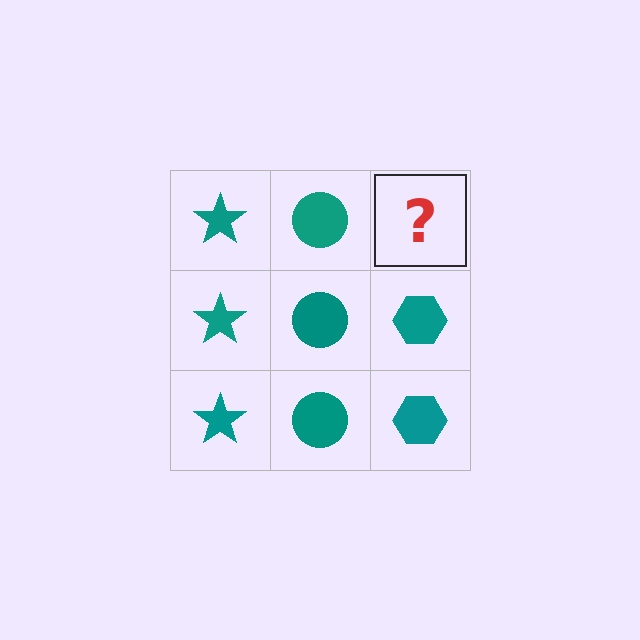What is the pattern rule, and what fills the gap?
The rule is that each column has a consistent shape. The gap should be filled with a teal hexagon.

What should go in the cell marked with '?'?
The missing cell should contain a teal hexagon.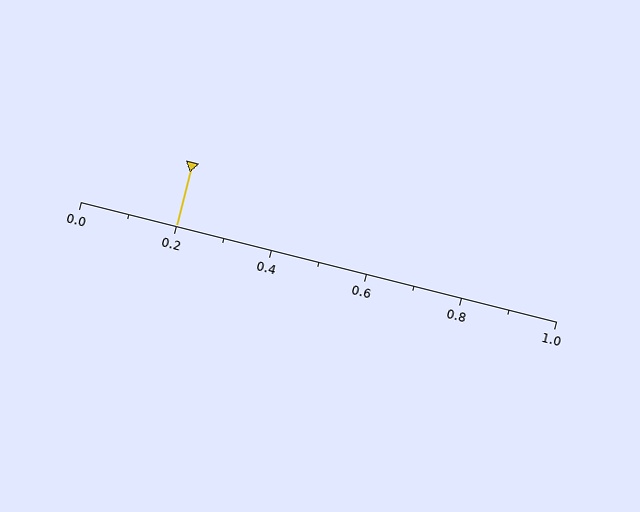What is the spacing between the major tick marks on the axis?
The major ticks are spaced 0.2 apart.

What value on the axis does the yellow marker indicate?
The marker indicates approximately 0.2.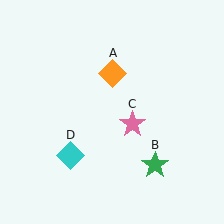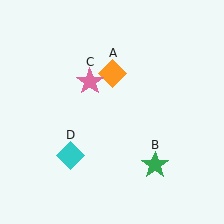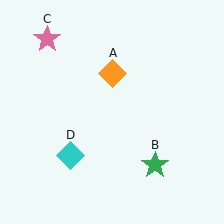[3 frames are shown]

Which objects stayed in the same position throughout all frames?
Orange diamond (object A) and green star (object B) and cyan diamond (object D) remained stationary.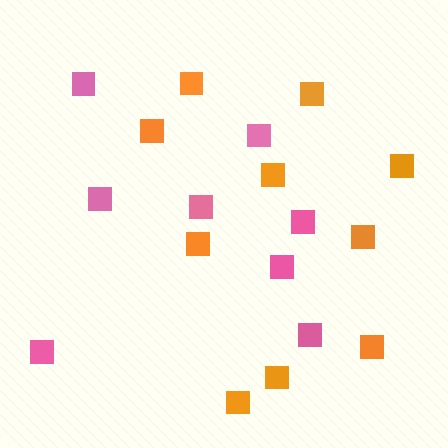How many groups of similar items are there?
There are 2 groups: one group of pink squares (8) and one group of orange squares (10).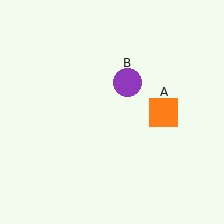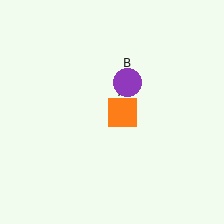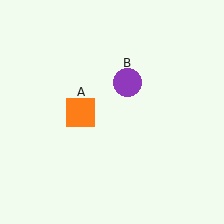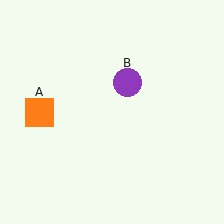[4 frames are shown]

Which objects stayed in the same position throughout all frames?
Purple circle (object B) remained stationary.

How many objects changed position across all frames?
1 object changed position: orange square (object A).